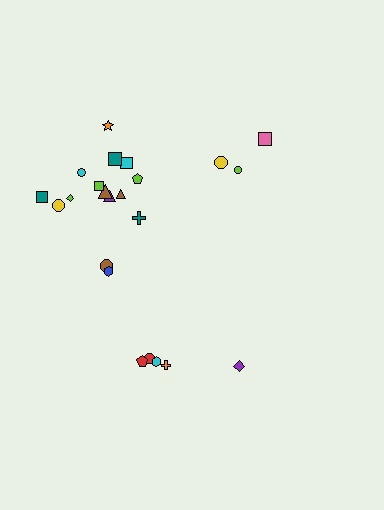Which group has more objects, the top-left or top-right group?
The top-left group.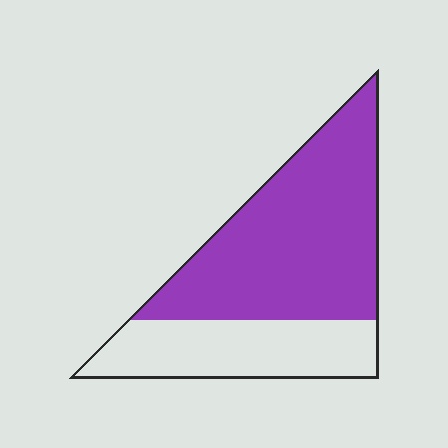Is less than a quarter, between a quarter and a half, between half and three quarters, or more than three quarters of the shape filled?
Between half and three quarters.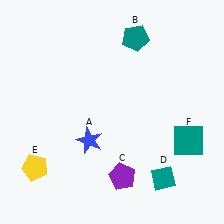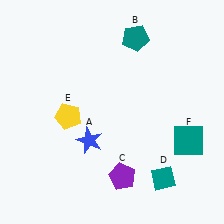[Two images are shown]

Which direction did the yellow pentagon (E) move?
The yellow pentagon (E) moved up.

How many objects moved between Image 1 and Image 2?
1 object moved between the two images.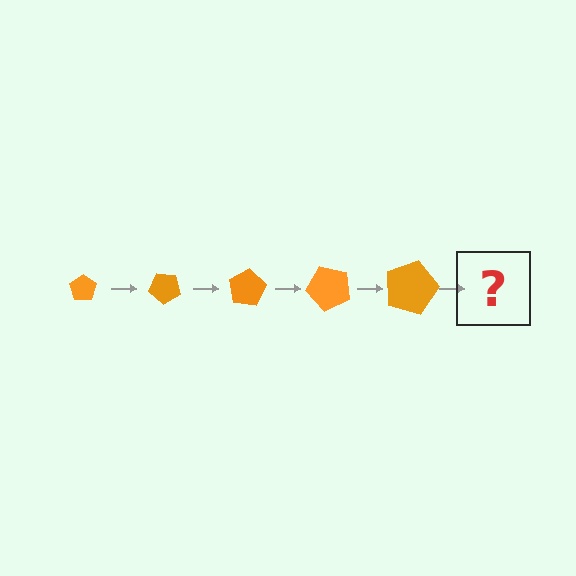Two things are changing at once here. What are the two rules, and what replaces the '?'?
The two rules are that the pentagon grows larger each step and it rotates 40 degrees each step. The '?' should be a pentagon, larger than the previous one and rotated 200 degrees from the start.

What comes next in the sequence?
The next element should be a pentagon, larger than the previous one and rotated 200 degrees from the start.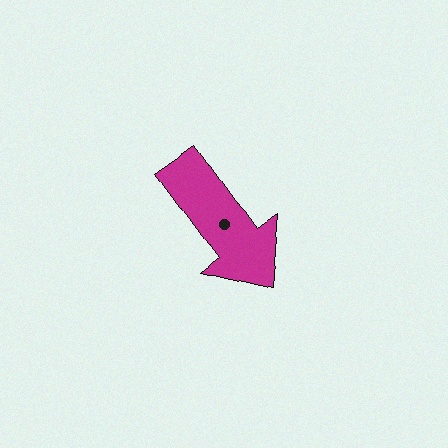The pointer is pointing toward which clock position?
Roughly 5 o'clock.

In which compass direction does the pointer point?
Southeast.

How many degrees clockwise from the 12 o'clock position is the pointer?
Approximately 144 degrees.